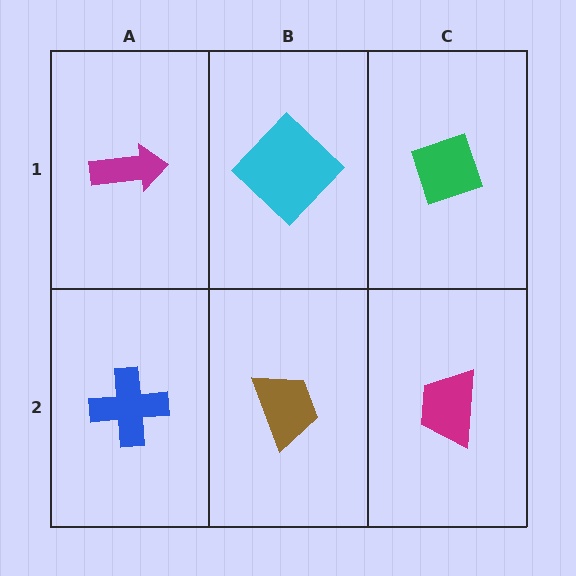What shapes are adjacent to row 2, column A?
A magenta arrow (row 1, column A), a brown trapezoid (row 2, column B).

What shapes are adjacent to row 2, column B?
A cyan diamond (row 1, column B), a blue cross (row 2, column A), a magenta trapezoid (row 2, column C).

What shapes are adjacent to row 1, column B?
A brown trapezoid (row 2, column B), a magenta arrow (row 1, column A), a green diamond (row 1, column C).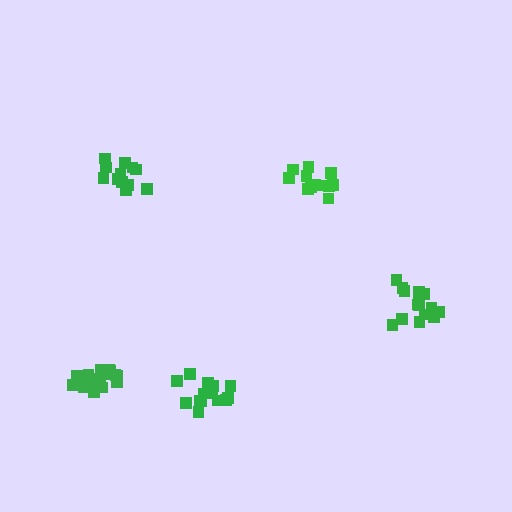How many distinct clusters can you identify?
There are 5 distinct clusters.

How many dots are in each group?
Group 1: 15 dots, Group 2: 15 dots, Group 3: 13 dots, Group 4: 12 dots, Group 5: 18 dots (73 total).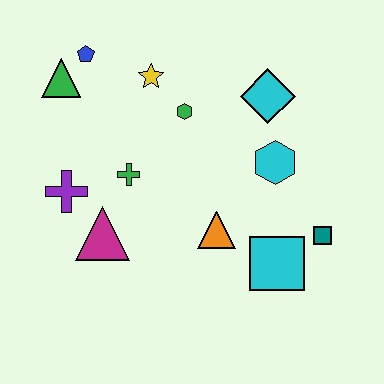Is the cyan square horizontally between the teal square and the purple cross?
Yes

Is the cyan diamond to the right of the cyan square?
No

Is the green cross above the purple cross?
Yes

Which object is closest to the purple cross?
The magenta triangle is closest to the purple cross.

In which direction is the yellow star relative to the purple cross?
The yellow star is above the purple cross.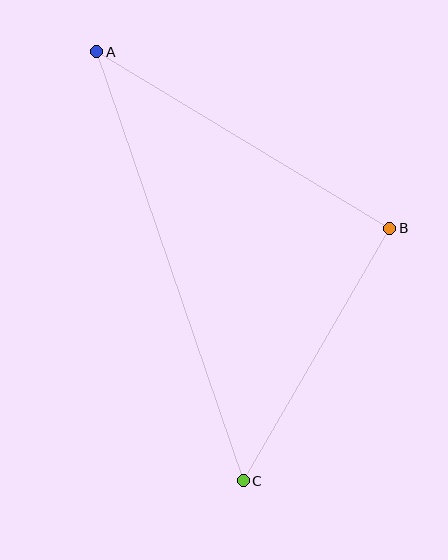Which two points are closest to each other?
Points B and C are closest to each other.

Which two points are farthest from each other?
Points A and C are farthest from each other.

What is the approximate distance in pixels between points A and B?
The distance between A and B is approximately 342 pixels.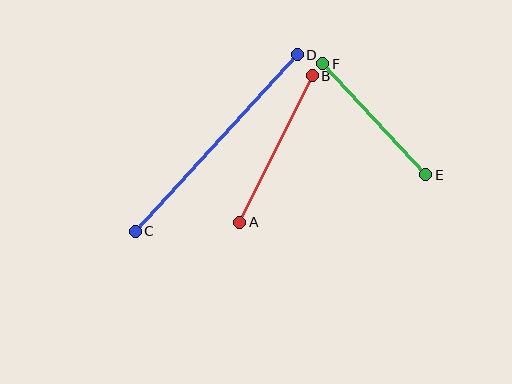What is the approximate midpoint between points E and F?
The midpoint is at approximately (374, 119) pixels.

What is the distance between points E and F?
The distance is approximately 151 pixels.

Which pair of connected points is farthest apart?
Points C and D are farthest apart.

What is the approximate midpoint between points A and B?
The midpoint is at approximately (276, 149) pixels.